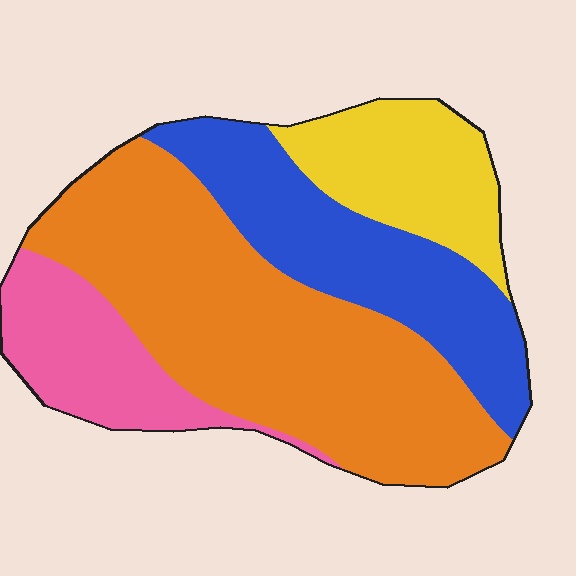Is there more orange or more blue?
Orange.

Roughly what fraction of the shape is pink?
Pink takes up about one sixth (1/6) of the shape.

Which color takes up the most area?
Orange, at roughly 45%.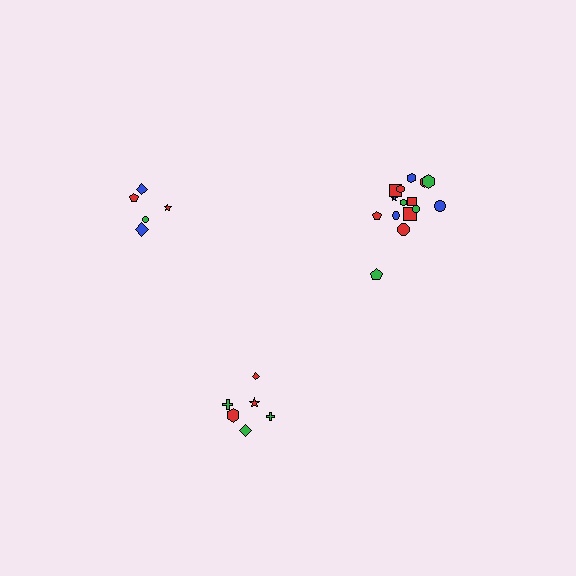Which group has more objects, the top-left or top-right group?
The top-right group.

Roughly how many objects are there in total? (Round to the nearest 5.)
Roughly 25 objects in total.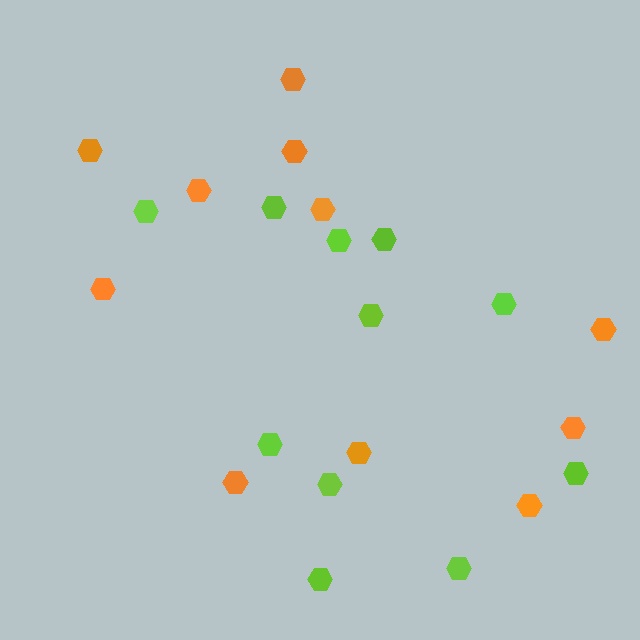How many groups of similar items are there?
There are 2 groups: one group of lime hexagons (11) and one group of orange hexagons (11).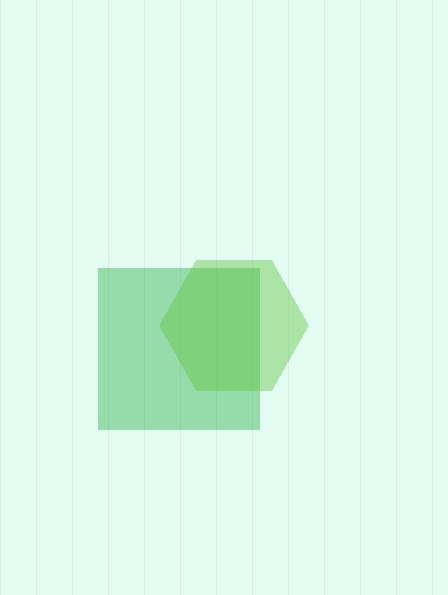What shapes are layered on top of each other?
The layered shapes are: a green square, a lime hexagon.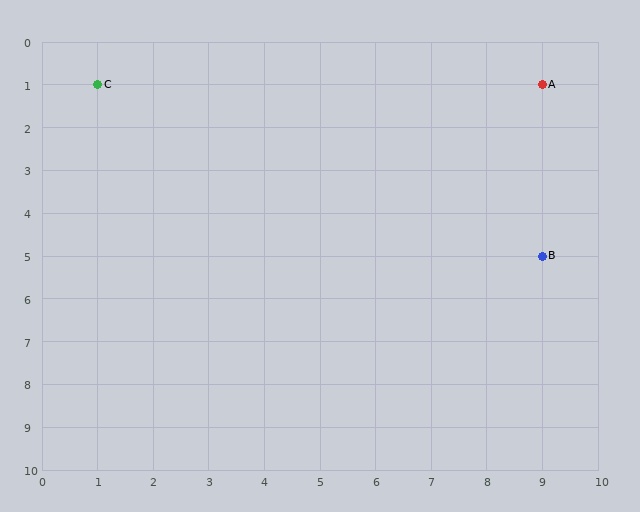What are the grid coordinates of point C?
Point C is at grid coordinates (1, 1).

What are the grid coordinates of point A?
Point A is at grid coordinates (9, 1).